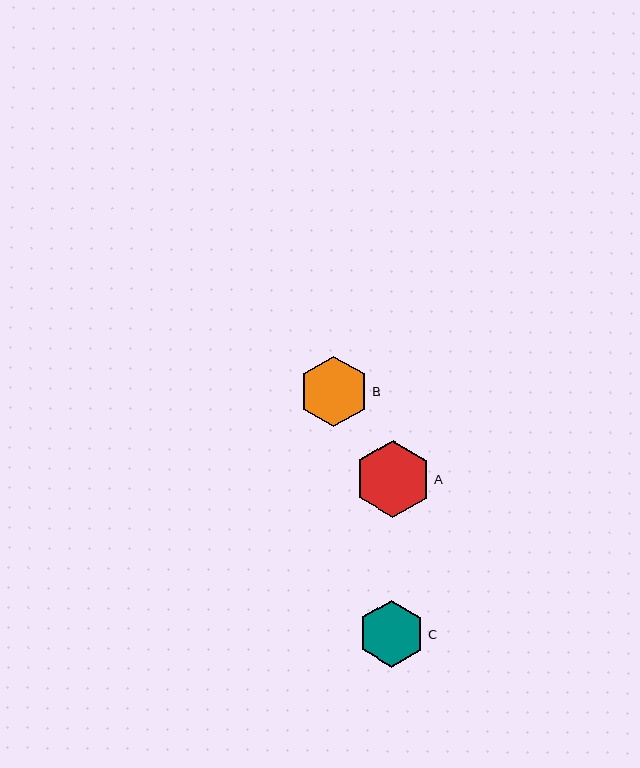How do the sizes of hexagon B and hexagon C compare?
Hexagon B and hexagon C are approximately the same size.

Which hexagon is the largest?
Hexagon A is the largest with a size of approximately 77 pixels.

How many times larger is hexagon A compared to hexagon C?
Hexagon A is approximately 1.1 times the size of hexagon C.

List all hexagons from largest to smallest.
From largest to smallest: A, B, C.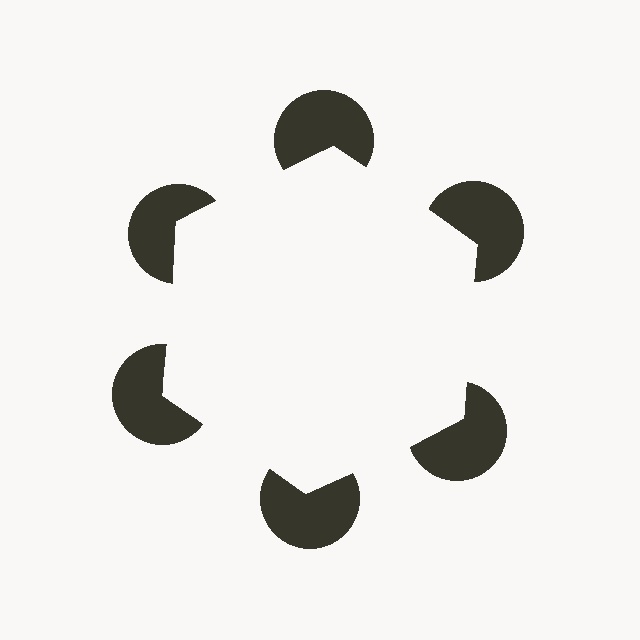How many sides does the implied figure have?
6 sides.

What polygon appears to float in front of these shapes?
An illusory hexagon — its edges are inferred from the aligned wedge cuts in the pac-man discs, not physically drawn.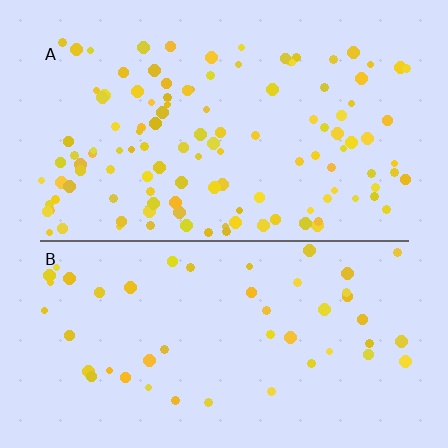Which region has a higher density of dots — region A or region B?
A (the top).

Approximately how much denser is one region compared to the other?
Approximately 2.5× — region A over region B.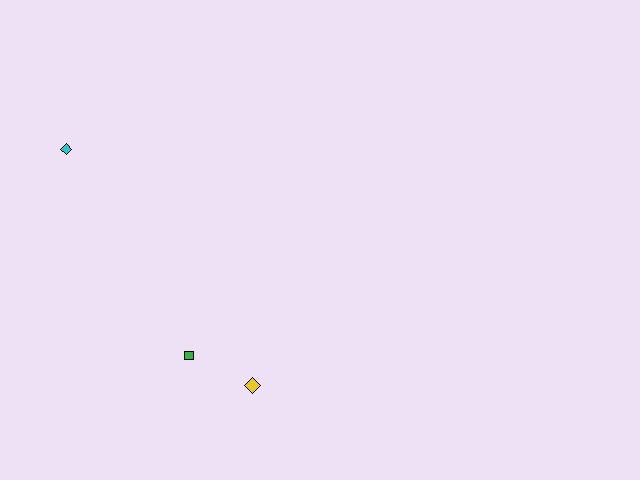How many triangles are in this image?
There are no triangles.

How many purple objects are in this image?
There are no purple objects.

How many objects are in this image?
There are 3 objects.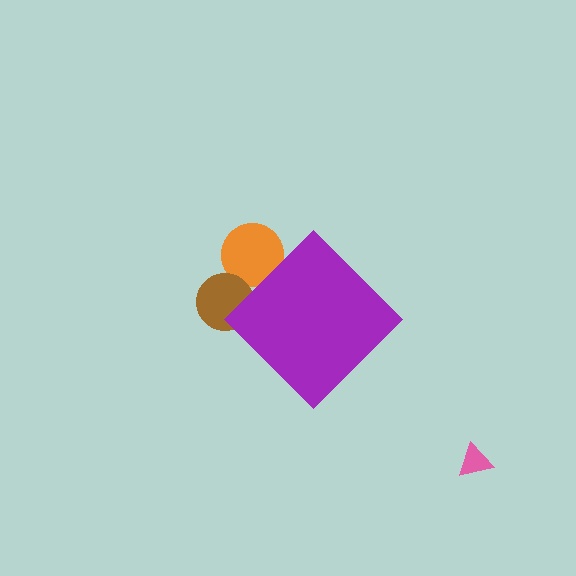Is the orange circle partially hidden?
Yes, the orange circle is partially hidden behind the purple diamond.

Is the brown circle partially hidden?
Yes, the brown circle is partially hidden behind the purple diamond.